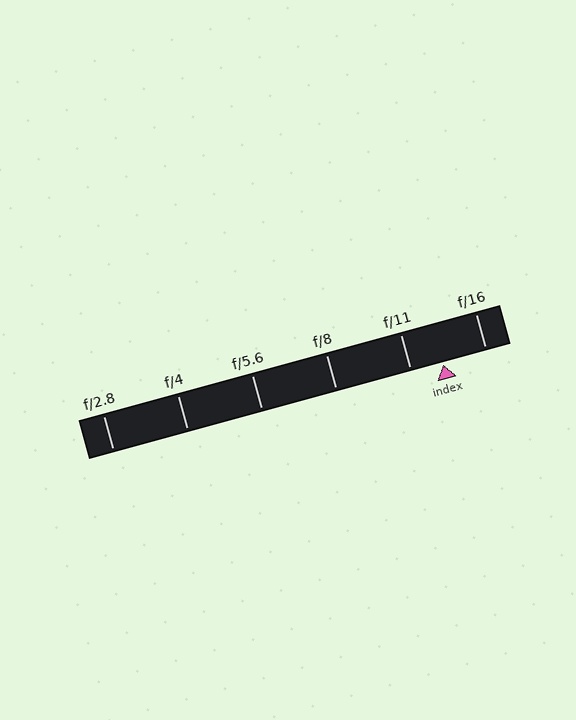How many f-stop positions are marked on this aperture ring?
There are 6 f-stop positions marked.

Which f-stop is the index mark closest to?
The index mark is closest to f/11.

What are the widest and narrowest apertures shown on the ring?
The widest aperture shown is f/2.8 and the narrowest is f/16.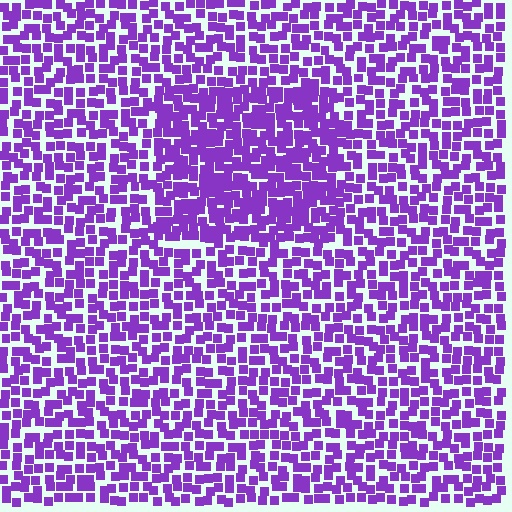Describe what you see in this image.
The image contains small purple elements arranged at two different densities. A rectangle-shaped region is visible where the elements are more densely packed than the surrounding area.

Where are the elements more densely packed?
The elements are more densely packed inside the rectangle boundary.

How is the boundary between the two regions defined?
The boundary is defined by a change in element density (approximately 1.6x ratio). All elements are the same color, size, and shape.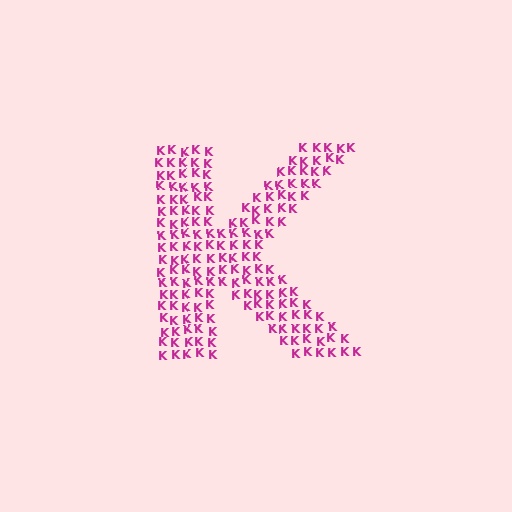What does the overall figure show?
The overall figure shows the letter K.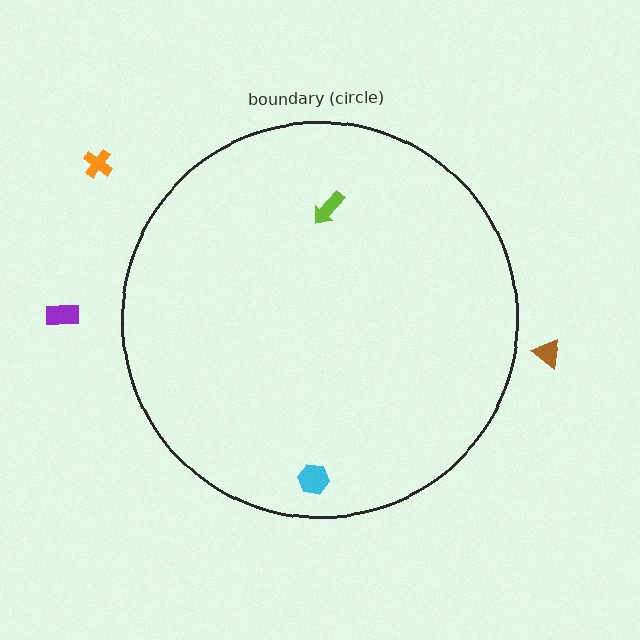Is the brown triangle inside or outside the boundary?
Outside.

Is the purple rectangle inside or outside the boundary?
Outside.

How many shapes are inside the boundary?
2 inside, 3 outside.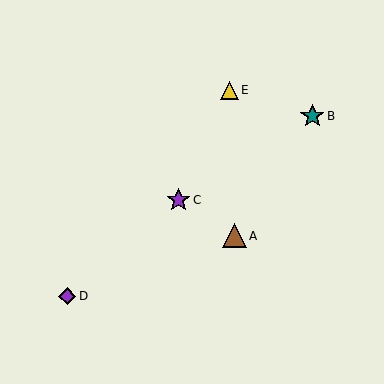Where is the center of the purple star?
The center of the purple star is at (179, 200).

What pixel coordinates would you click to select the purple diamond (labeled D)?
Click at (67, 296) to select the purple diamond D.